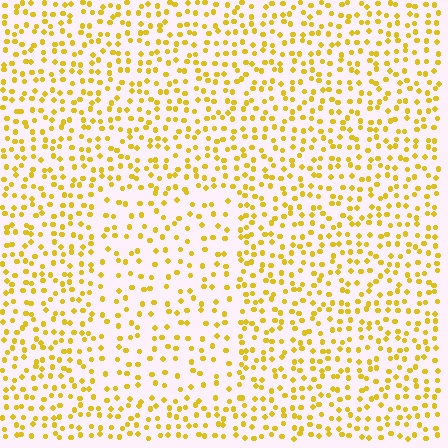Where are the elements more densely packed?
The elements are more densely packed outside the rectangle boundary.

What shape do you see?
I see a rectangle.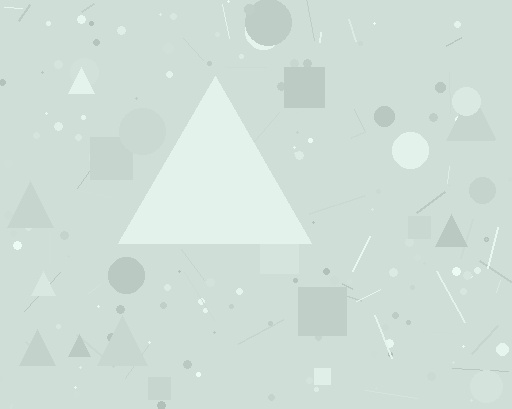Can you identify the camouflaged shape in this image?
The camouflaged shape is a triangle.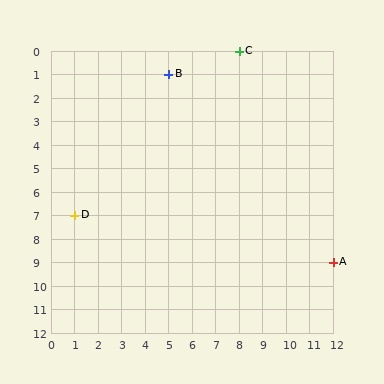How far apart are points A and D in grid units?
Points A and D are 11 columns and 2 rows apart (about 11.2 grid units diagonally).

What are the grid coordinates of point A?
Point A is at grid coordinates (12, 9).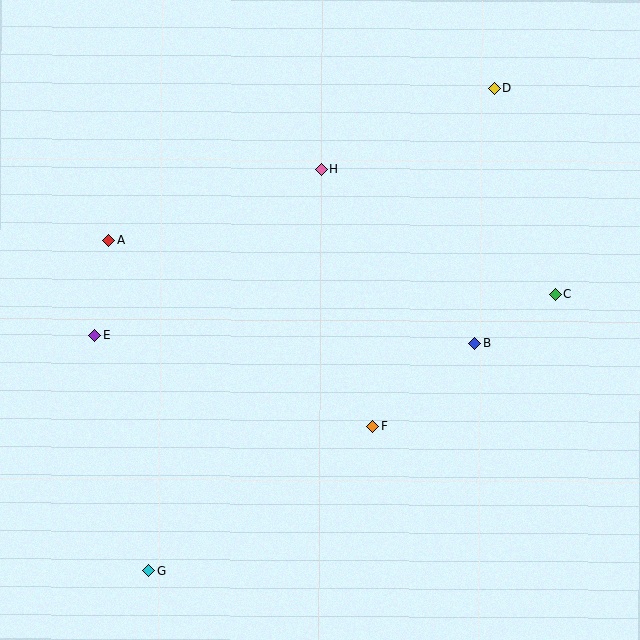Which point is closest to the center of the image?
Point F at (373, 427) is closest to the center.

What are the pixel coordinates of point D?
Point D is at (494, 88).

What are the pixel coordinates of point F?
Point F is at (373, 427).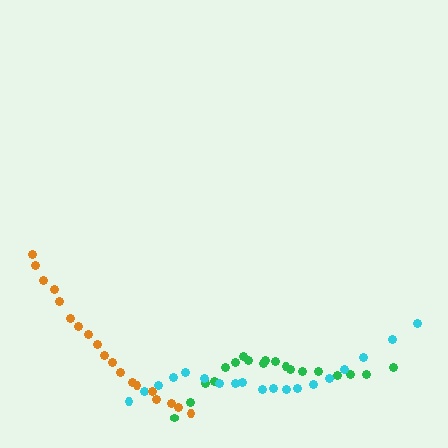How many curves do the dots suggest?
There are 3 distinct paths.